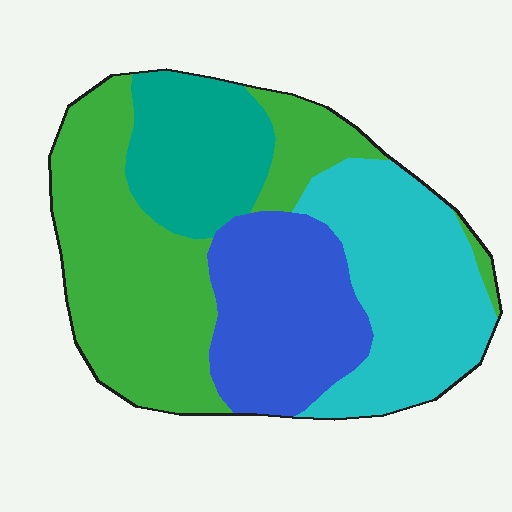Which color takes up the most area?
Green, at roughly 35%.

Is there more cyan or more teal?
Cyan.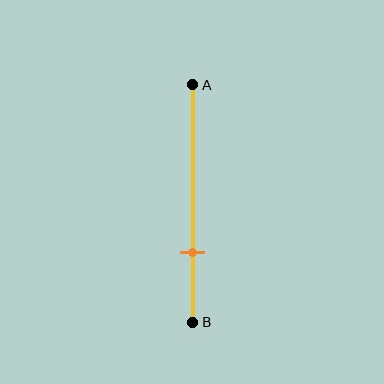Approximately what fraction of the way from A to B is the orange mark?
The orange mark is approximately 70% of the way from A to B.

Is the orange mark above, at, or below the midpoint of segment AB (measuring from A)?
The orange mark is below the midpoint of segment AB.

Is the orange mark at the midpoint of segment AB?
No, the mark is at about 70% from A, not at the 50% midpoint.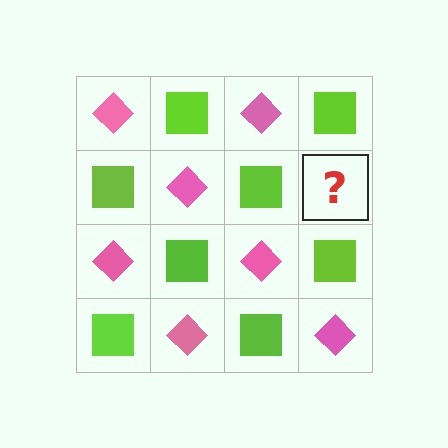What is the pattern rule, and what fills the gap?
The rule is that it alternates pink diamond and lime square in a checkerboard pattern. The gap should be filled with a pink diamond.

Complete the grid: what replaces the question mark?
The question mark should be replaced with a pink diamond.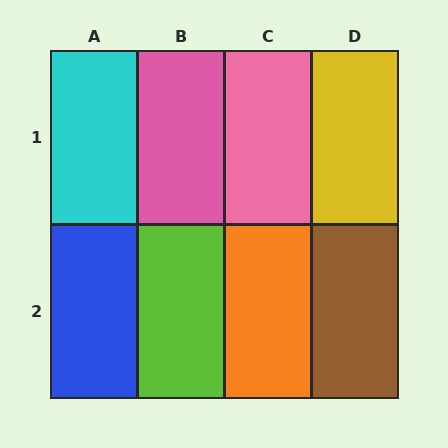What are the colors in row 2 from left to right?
Blue, lime, orange, brown.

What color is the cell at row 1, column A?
Cyan.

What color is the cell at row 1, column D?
Yellow.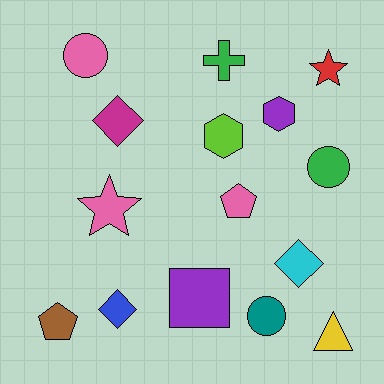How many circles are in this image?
There are 3 circles.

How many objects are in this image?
There are 15 objects.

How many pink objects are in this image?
There are 3 pink objects.